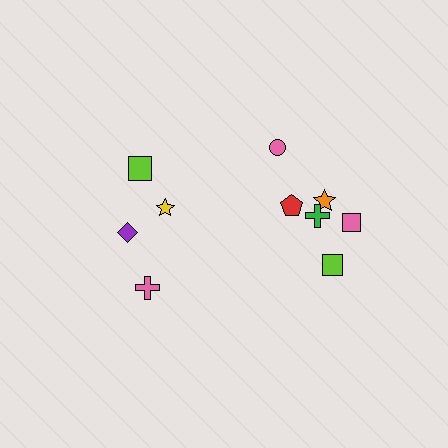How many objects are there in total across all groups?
There are 10 objects.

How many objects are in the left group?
There are 4 objects.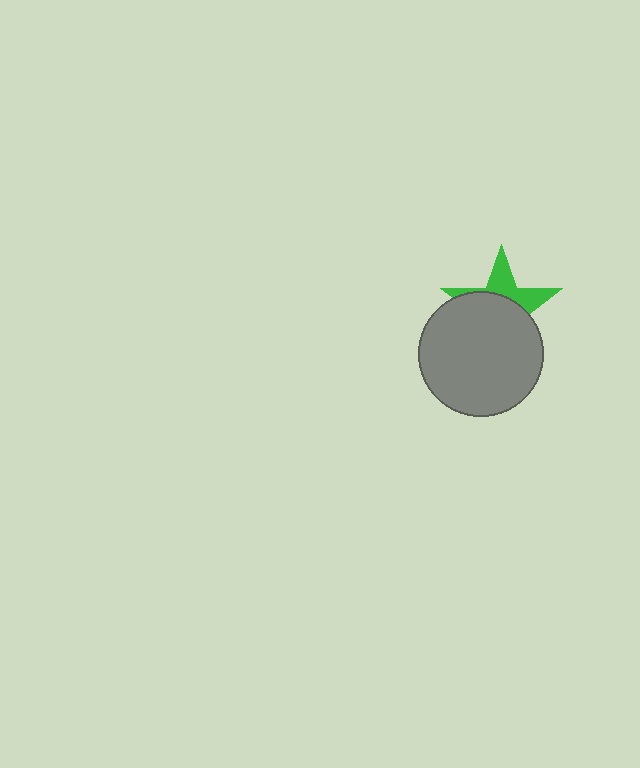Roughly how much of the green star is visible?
A small part of it is visible (roughly 38%).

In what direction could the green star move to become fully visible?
The green star could move up. That would shift it out from behind the gray circle entirely.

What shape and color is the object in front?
The object in front is a gray circle.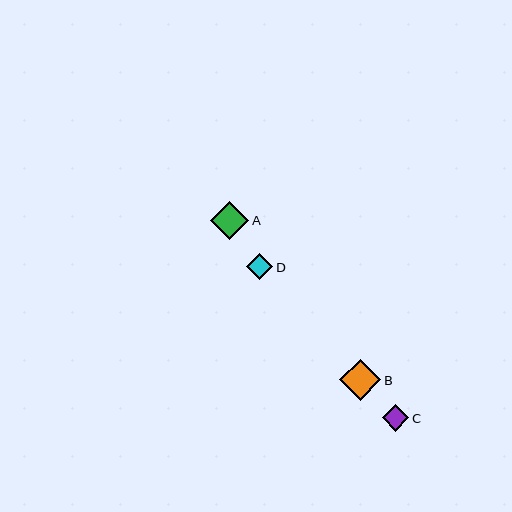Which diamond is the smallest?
Diamond D is the smallest with a size of approximately 26 pixels.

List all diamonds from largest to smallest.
From largest to smallest: B, A, C, D.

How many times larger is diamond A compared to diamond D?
Diamond A is approximately 1.5 times the size of diamond D.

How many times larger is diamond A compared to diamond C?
Diamond A is approximately 1.4 times the size of diamond C.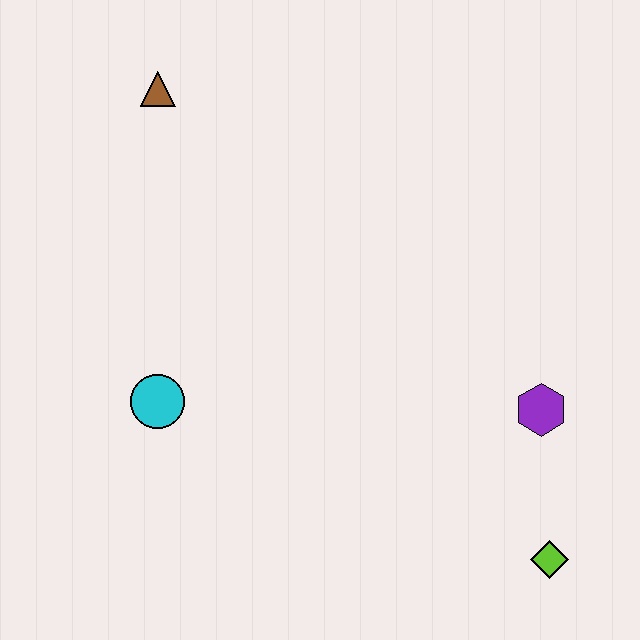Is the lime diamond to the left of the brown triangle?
No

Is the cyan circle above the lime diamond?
Yes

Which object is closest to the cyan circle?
The brown triangle is closest to the cyan circle.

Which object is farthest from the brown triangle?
The lime diamond is farthest from the brown triangle.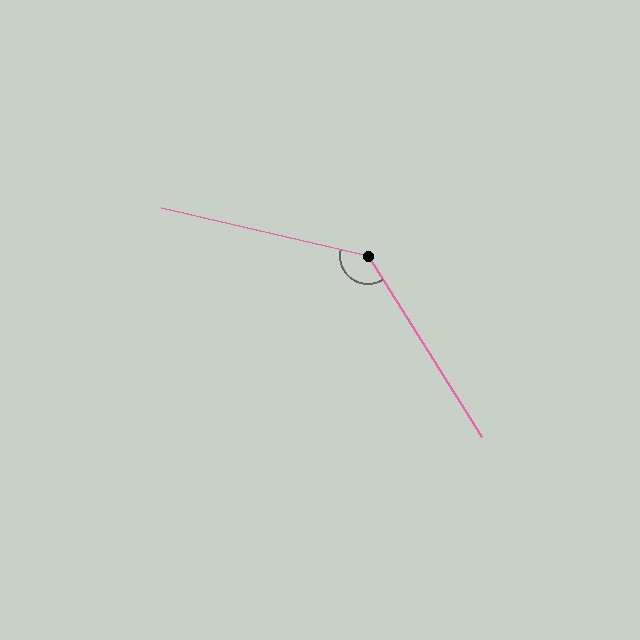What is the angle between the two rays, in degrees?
Approximately 135 degrees.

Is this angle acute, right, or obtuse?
It is obtuse.